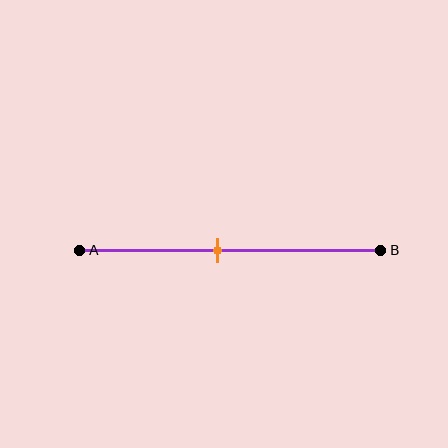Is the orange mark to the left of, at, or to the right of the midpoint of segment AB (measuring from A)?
The orange mark is to the left of the midpoint of segment AB.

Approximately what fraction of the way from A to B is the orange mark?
The orange mark is approximately 45% of the way from A to B.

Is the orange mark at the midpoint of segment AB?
No, the mark is at about 45% from A, not at the 50% midpoint.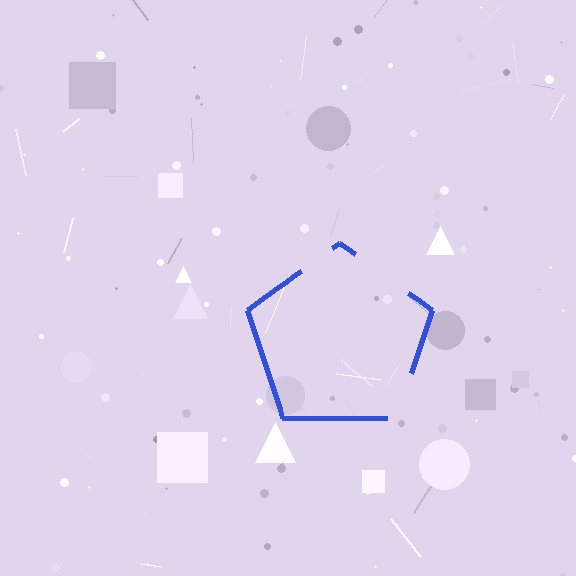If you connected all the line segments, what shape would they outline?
They would outline a pentagon.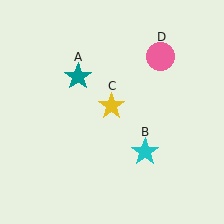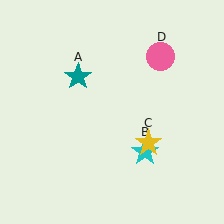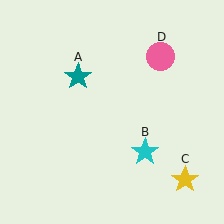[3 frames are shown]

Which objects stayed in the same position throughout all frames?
Teal star (object A) and cyan star (object B) and pink circle (object D) remained stationary.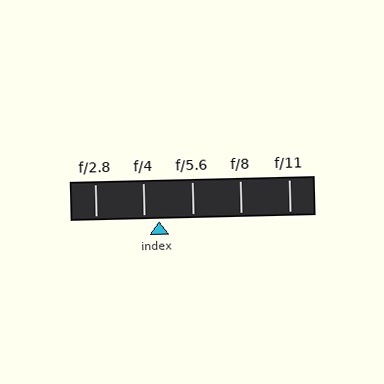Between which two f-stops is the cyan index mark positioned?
The index mark is between f/4 and f/5.6.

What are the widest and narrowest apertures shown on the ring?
The widest aperture shown is f/2.8 and the narrowest is f/11.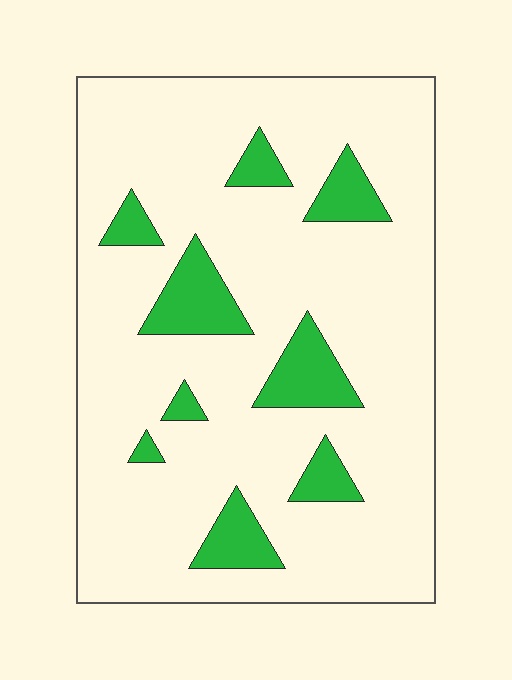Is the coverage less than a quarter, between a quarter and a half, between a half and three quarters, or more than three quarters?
Less than a quarter.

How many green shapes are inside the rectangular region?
9.